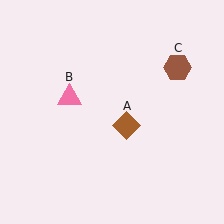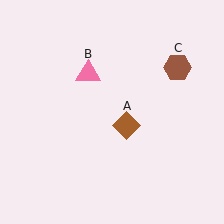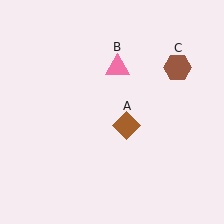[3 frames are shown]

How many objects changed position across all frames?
1 object changed position: pink triangle (object B).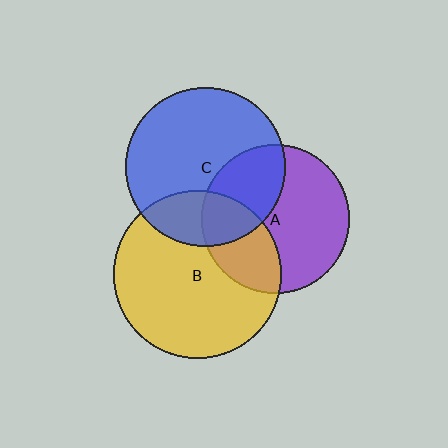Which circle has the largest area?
Circle B (yellow).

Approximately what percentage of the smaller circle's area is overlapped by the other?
Approximately 30%.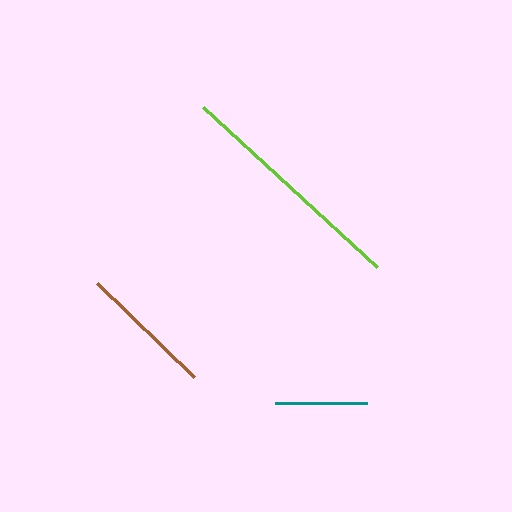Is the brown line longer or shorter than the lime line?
The lime line is longer than the brown line.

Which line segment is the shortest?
The teal line is the shortest at approximately 93 pixels.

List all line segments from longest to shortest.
From longest to shortest: lime, brown, teal.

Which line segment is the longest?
The lime line is the longest at approximately 236 pixels.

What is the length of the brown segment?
The brown segment is approximately 135 pixels long.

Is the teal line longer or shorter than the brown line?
The brown line is longer than the teal line.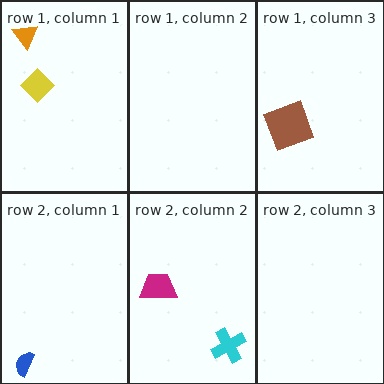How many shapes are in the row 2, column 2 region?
2.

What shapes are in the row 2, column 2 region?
The magenta trapezoid, the cyan cross.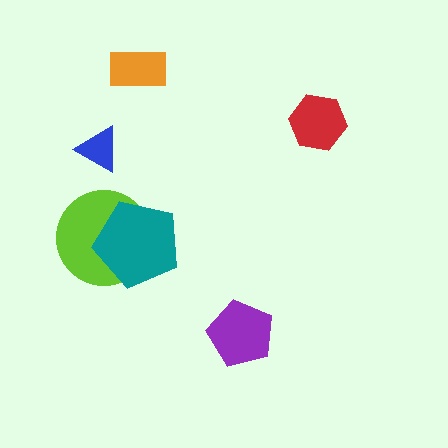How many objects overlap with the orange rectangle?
0 objects overlap with the orange rectangle.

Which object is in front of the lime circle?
The teal pentagon is in front of the lime circle.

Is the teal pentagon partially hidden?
No, no other shape covers it.